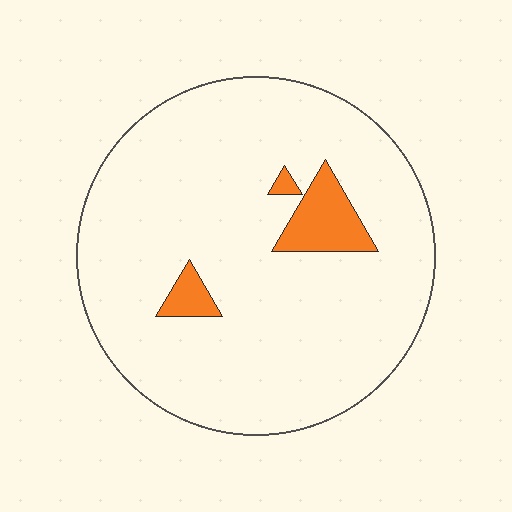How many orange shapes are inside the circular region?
3.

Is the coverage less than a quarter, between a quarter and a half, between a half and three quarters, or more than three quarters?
Less than a quarter.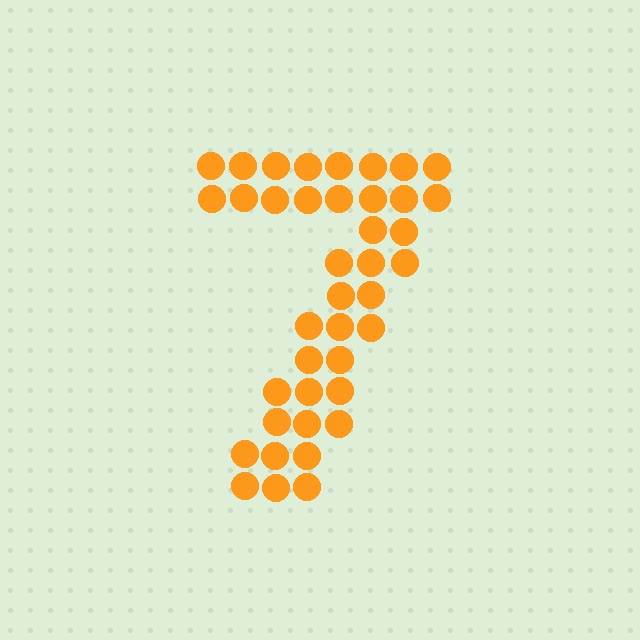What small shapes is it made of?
It is made of small circles.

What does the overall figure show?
The overall figure shows the digit 7.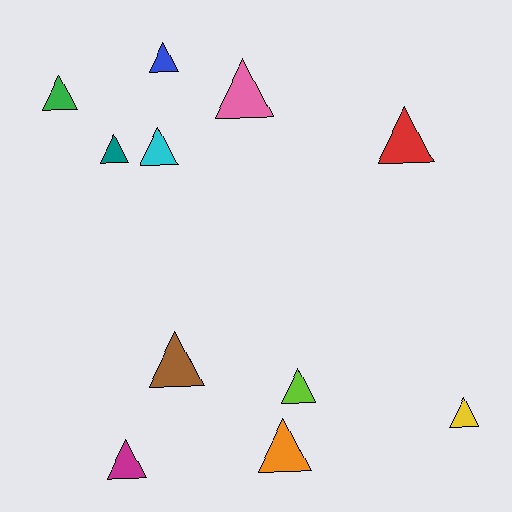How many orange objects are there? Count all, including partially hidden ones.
There is 1 orange object.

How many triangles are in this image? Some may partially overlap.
There are 11 triangles.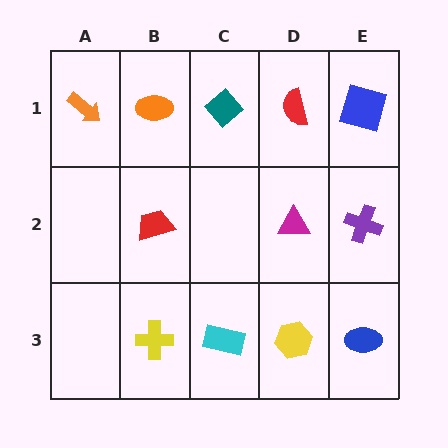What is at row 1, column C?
A teal diamond.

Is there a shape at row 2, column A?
No, that cell is empty.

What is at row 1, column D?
A red semicircle.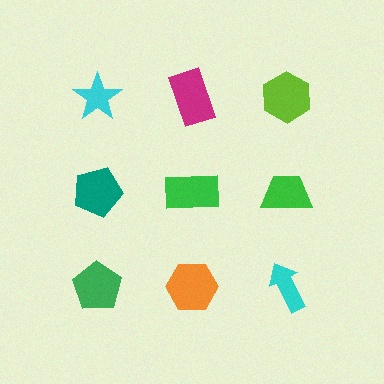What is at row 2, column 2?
A green rectangle.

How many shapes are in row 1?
3 shapes.